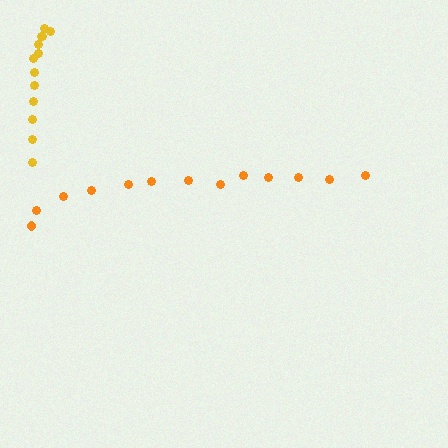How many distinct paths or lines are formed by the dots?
There are 2 distinct paths.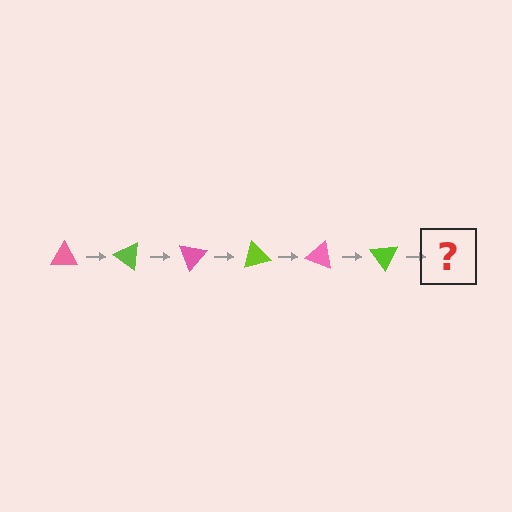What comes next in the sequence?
The next element should be a pink triangle, rotated 210 degrees from the start.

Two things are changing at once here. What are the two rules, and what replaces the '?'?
The two rules are that it rotates 35 degrees each step and the color cycles through pink and lime. The '?' should be a pink triangle, rotated 210 degrees from the start.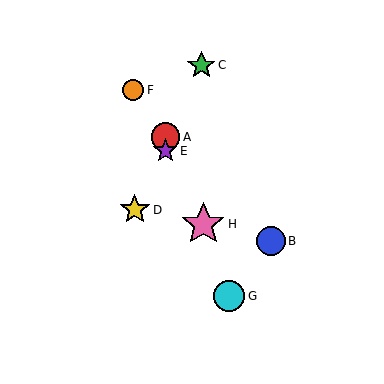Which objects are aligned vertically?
Objects A, E are aligned vertically.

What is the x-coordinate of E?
Object E is at x≈165.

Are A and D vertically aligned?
No, A is at x≈165 and D is at x≈135.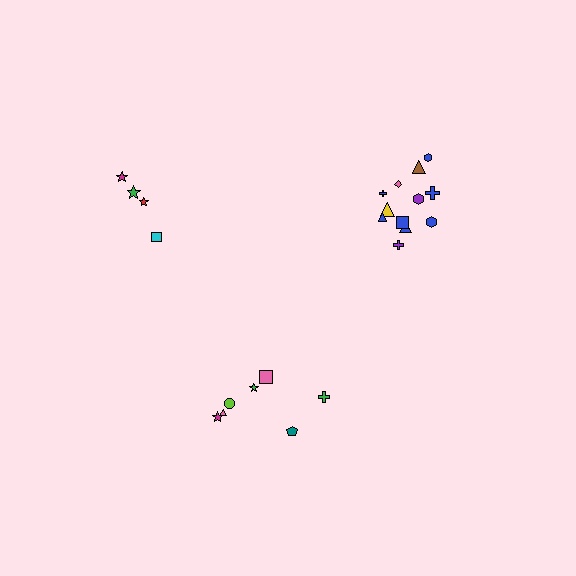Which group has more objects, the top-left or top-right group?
The top-right group.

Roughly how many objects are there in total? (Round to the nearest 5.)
Roughly 25 objects in total.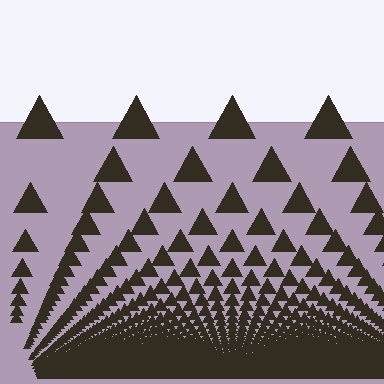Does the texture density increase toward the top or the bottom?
Density increases toward the bottom.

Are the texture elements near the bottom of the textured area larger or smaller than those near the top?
Smaller. The gradient is inverted — elements near the bottom are smaller and denser.